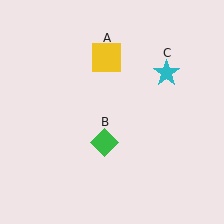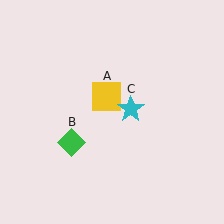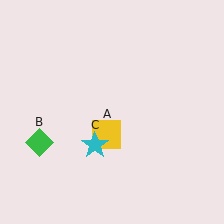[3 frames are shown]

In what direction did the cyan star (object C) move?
The cyan star (object C) moved down and to the left.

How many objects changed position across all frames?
3 objects changed position: yellow square (object A), green diamond (object B), cyan star (object C).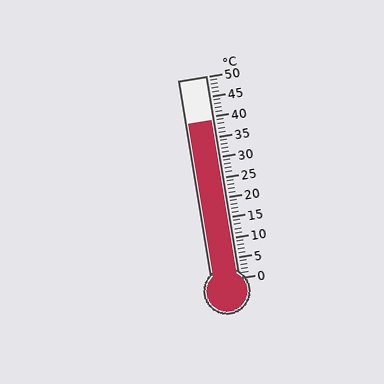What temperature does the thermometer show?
The thermometer shows approximately 39°C.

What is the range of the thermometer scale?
The thermometer scale ranges from 0°C to 50°C.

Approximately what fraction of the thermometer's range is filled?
The thermometer is filled to approximately 80% of its range.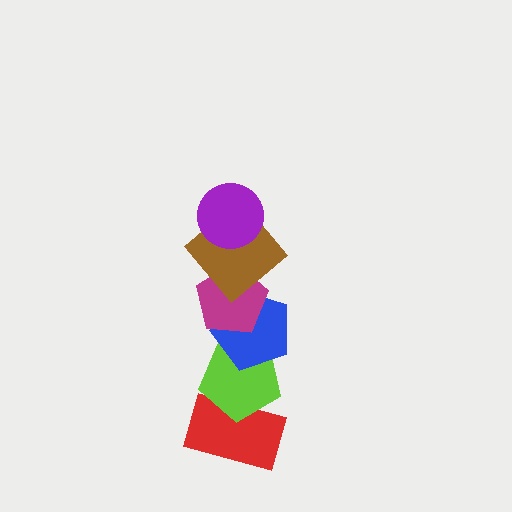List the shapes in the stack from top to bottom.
From top to bottom: the purple circle, the brown diamond, the magenta pentagon, the blue pentagon, the lime pentagon, the red rectangle.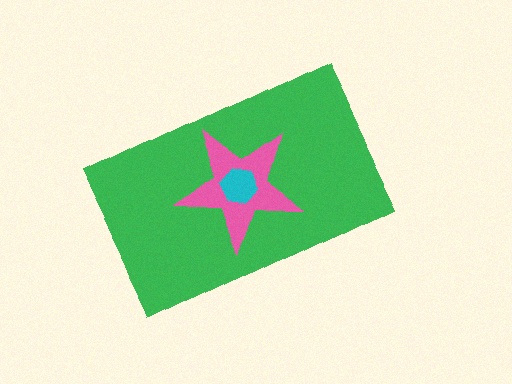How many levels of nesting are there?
3.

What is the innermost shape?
The cyan hexagon.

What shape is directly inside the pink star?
The cyan hexagon.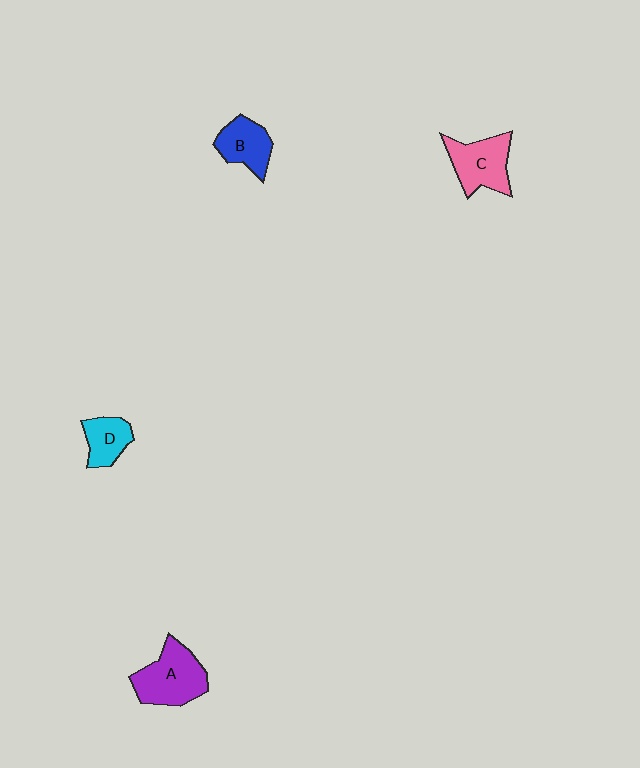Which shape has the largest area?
Shape A (purple).